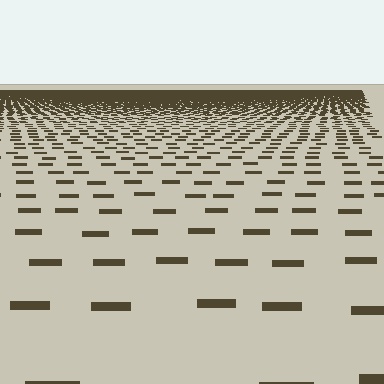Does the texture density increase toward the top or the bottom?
Density increases toward the top.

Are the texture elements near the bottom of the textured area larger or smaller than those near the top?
Larger. Near the bottom, elements are closer to the viewer and appear at a bigger on-screen size.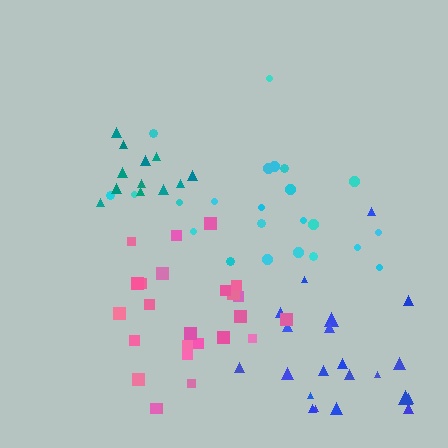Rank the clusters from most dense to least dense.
teal, pink, cyan, blue.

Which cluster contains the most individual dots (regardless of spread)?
Pink (25).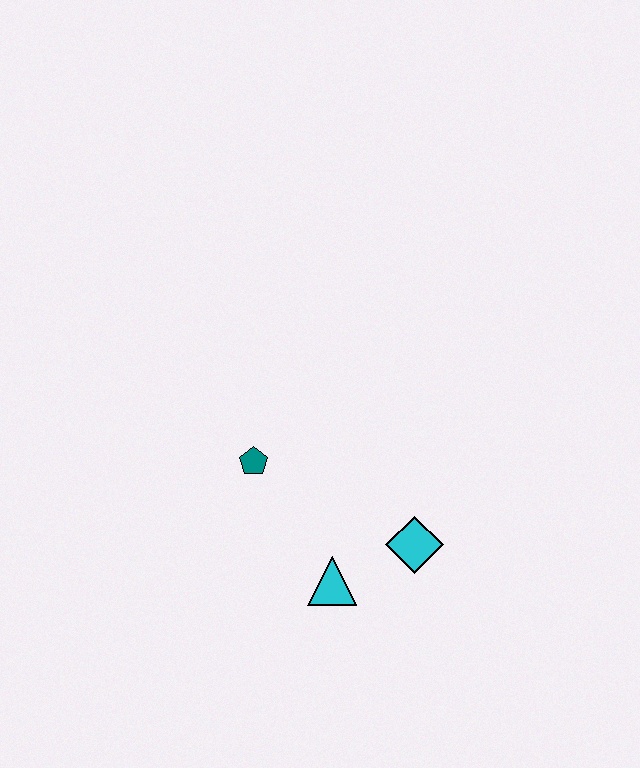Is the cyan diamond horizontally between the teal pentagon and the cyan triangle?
No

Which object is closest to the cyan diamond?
The cyan triangle is closest to the cyan diamond.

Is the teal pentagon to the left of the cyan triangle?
Yes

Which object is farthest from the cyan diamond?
The teal pentagon is farthest from the cyan diamond.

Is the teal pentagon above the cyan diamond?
Yes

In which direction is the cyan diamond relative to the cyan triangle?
The cyan diamond is to the right of the cyan triangle.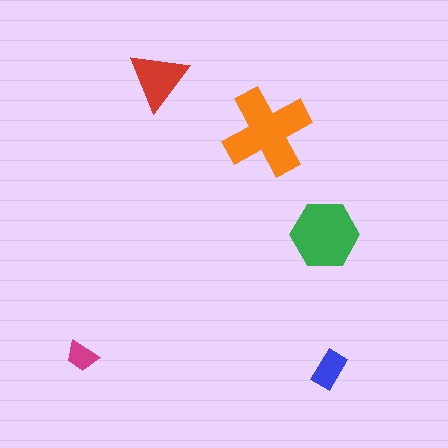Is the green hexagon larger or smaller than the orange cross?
Smaller.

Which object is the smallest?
The magenta trapezoid.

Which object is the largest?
The orange cross.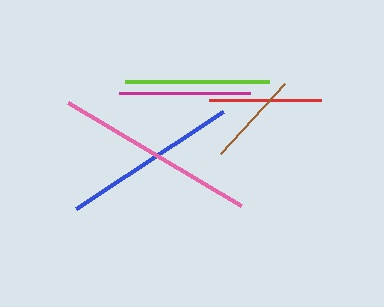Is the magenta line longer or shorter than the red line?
The magenta line is longer than the red line.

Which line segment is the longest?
The pink line is the longest at approximately 202 pixels.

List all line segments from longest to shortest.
From longest to shortest: pink, blue, lime, magenta, red, brown.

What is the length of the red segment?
The red segment is approximately 112 pixels long.